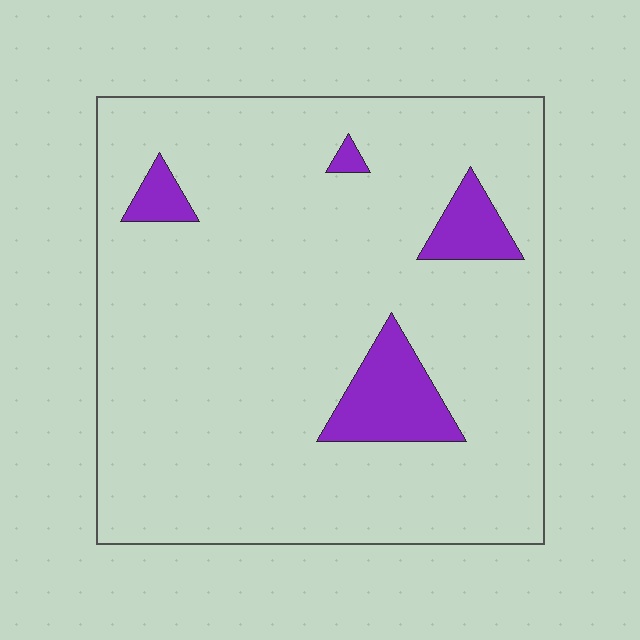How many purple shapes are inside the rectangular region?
4.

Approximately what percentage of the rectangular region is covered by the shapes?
Approximately 10%.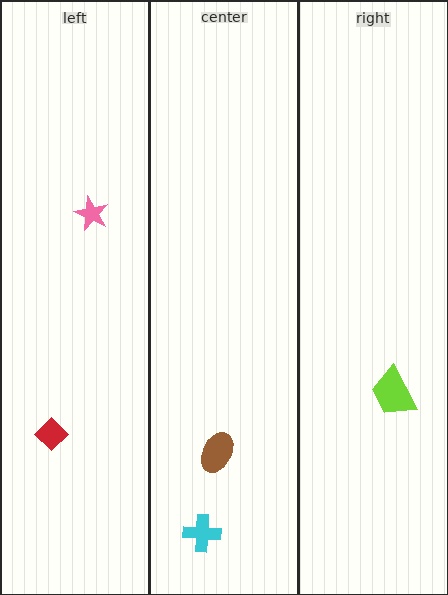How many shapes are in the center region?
2.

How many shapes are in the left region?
2.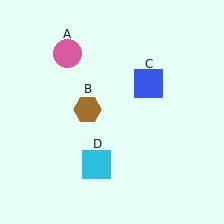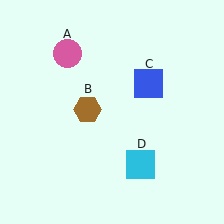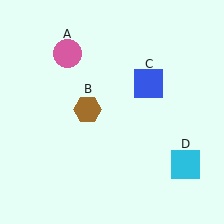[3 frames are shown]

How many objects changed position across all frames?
1 object changed position: cyan square (object D).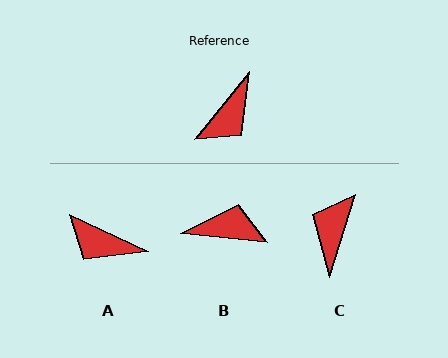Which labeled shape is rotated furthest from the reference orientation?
C, about 159 degrees away.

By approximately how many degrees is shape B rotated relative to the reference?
Approximately 123 degrees counter-clockwise.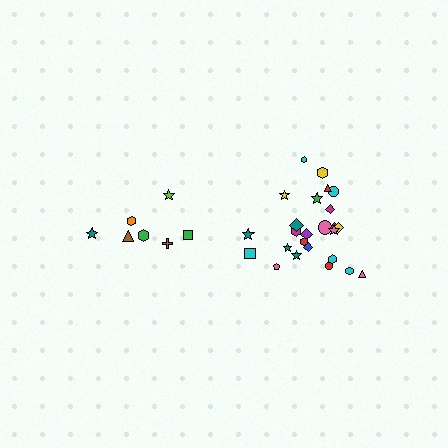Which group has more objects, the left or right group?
The right group.